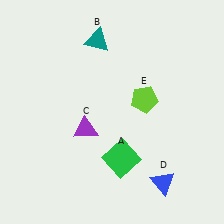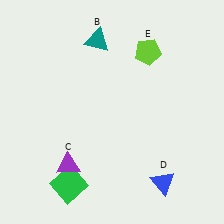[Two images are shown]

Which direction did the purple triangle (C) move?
The purple triangle (C) moved down.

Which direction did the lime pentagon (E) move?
The lime pentagon (E) moved up.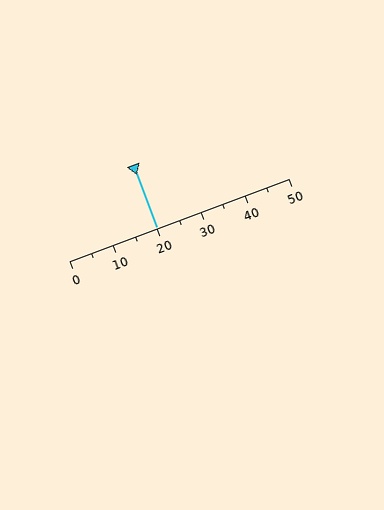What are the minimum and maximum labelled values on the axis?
The axis runs from 0 to 50.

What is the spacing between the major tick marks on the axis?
The major ticks are spaced 10 apart.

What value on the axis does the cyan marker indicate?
The marker indicates approximately 20.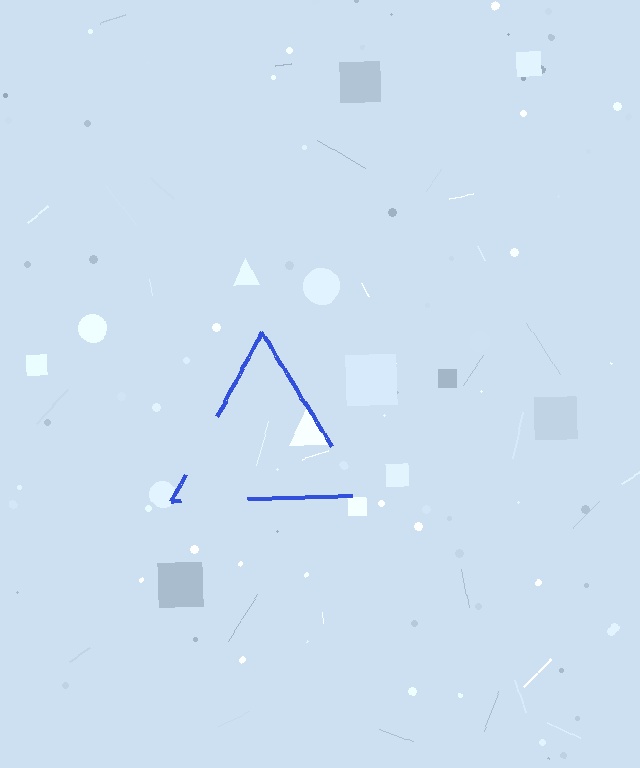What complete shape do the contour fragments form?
The contour fragments form a triangle.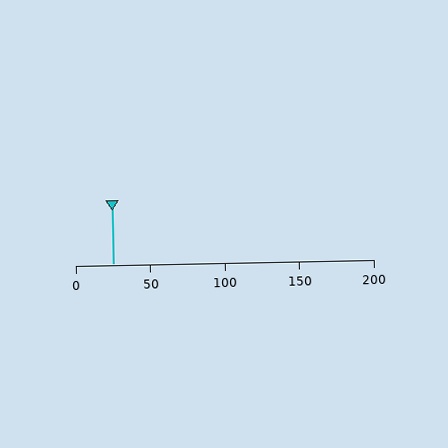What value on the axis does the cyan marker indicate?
The marker indicates approximately 25.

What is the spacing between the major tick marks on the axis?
The major ticks are spaced 50 apart.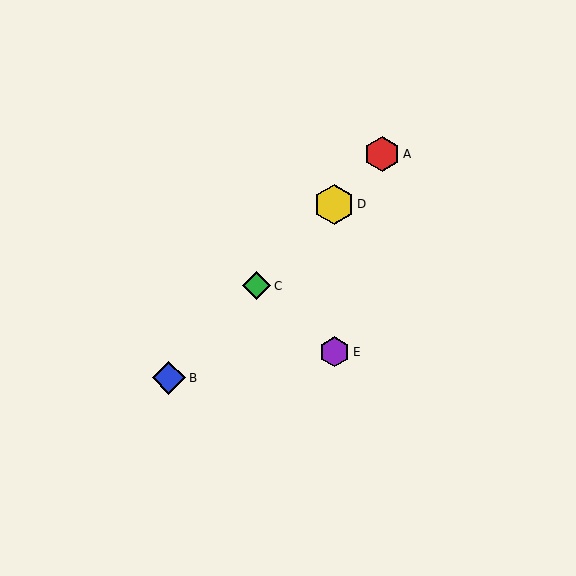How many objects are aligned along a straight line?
4 objects (A, B, C, D) are aligned along a straight line.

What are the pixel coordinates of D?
Object D is at (334, 204).